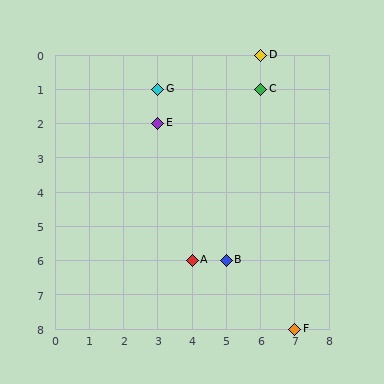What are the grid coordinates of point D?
Point D is at grid coordinates (6, 0).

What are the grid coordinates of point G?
Point G is at grid coordinates (3, 1).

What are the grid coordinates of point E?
Point E is at grid coordinates (3, 2).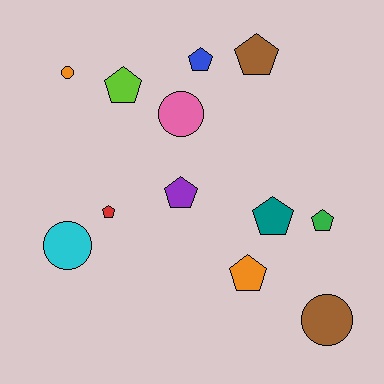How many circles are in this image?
There are 4 circles.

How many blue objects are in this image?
There is 1 blue object.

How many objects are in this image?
There are 12 objects.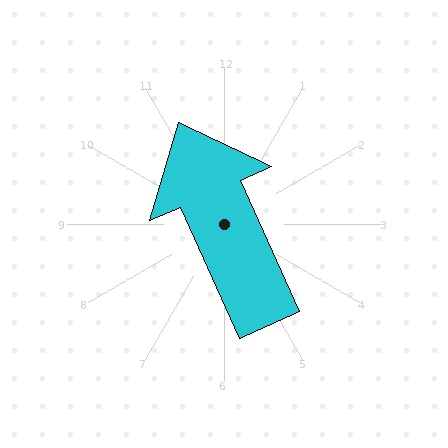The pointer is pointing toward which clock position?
Roughly 11 o'clock.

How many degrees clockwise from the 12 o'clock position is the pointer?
Approximately 336 degrees.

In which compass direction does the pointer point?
Northwest.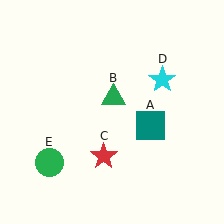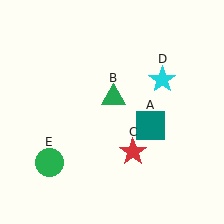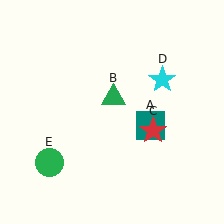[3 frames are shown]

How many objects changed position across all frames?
1 object changed position: red star (object C).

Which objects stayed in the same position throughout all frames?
Teal square (object A) and green triangle (object B) and cyan star (object D) and green circle (object E) remained stationary.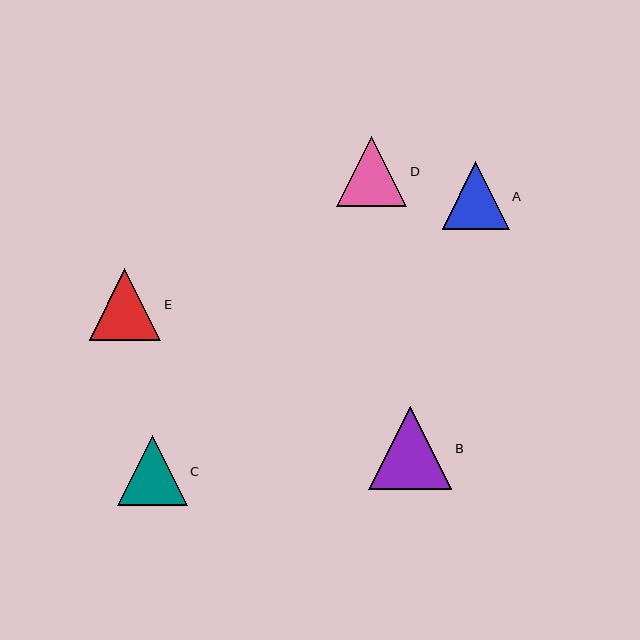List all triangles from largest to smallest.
From largest to smallest: B, E, C, D, A.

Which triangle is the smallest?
Triangle A is the smallest with a size of approximately 67 pixels.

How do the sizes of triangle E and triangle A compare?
Triangle E and triangle A are approximately the same size.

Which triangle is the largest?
Triangle B is the largest with a size of approximately 83 pixels.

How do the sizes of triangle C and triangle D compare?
Triangle C and triangle D are approximately the same size.